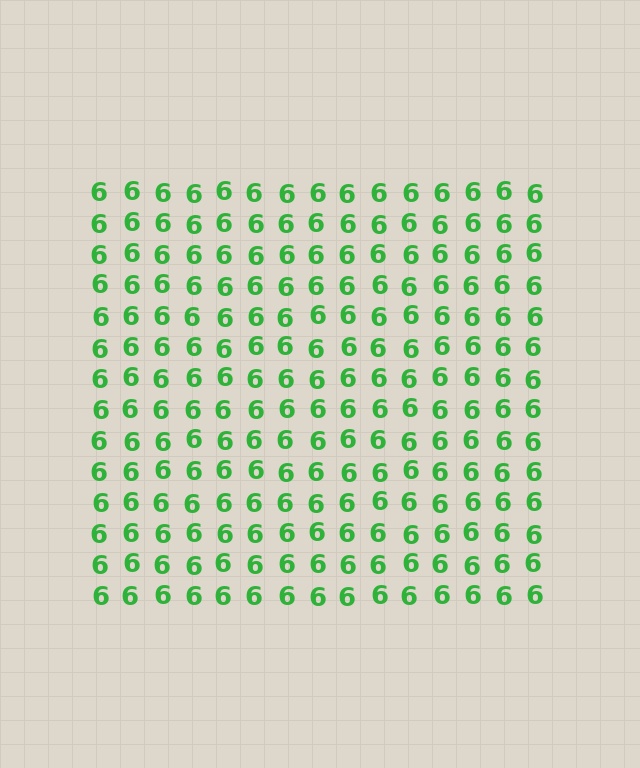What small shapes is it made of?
It is made of small digit 6's.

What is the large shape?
The large shape is a square.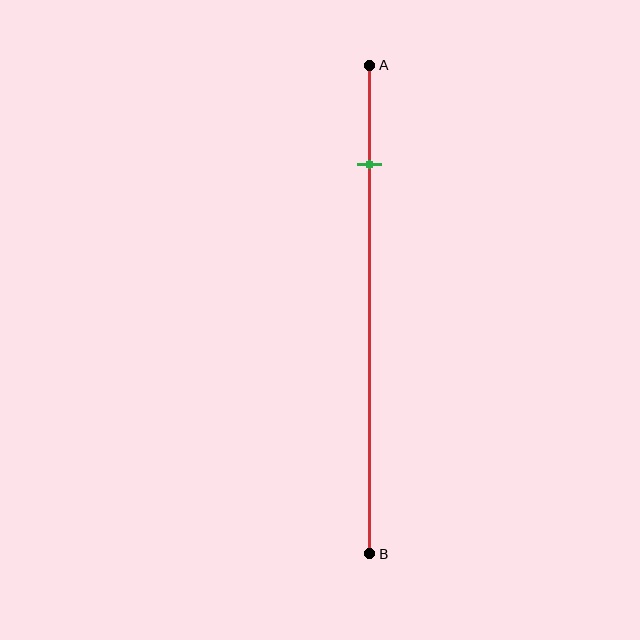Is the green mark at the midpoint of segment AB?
No, the mark is at about 20% from A, not at the 50% midpoint.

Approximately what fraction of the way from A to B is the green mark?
The green mark is approximately 20% of the way from A to B.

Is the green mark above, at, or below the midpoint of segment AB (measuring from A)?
The green mark is above the midpoint of segment AB.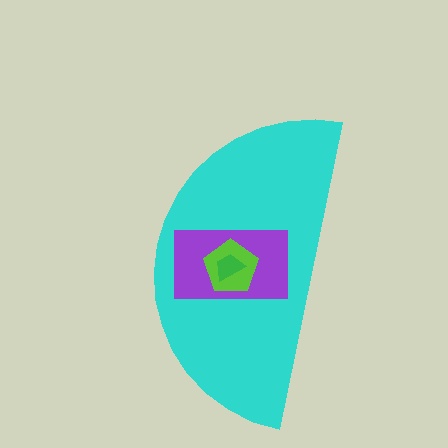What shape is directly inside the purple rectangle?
The lime pentagon.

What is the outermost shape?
The cyan semicircle.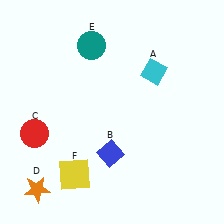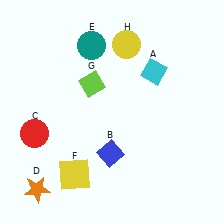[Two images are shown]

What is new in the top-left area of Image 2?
A lime diamond (G) was added in the top-left area of Image 2.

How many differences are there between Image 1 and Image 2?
There are 2 differences between the two images.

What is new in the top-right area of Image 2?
A yellow circle (H) was added in the top-right area of Image 2.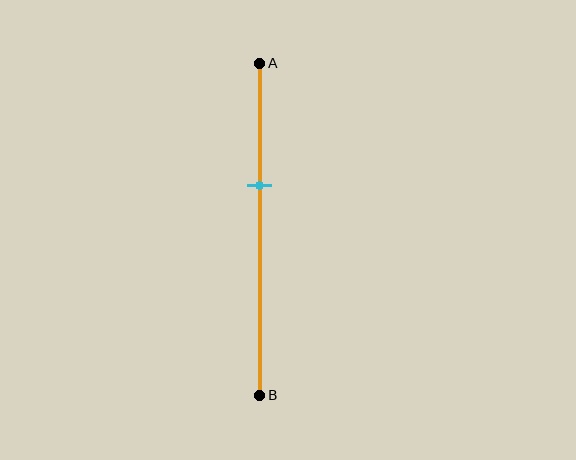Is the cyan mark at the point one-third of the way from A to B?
No, the mark is at about 35% from A, not at the 33% one-third point.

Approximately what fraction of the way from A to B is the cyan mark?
The cyan mark is approximately 35% of the way from A to B.